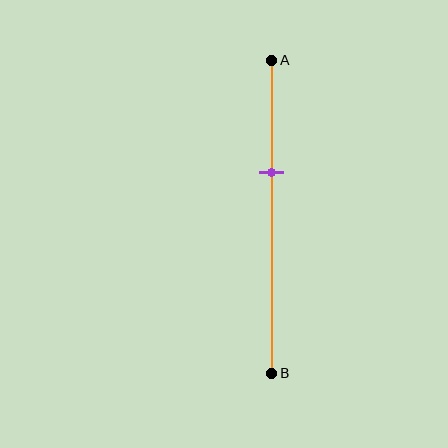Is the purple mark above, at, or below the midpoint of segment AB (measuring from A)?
The purple mark is above the midpoint of segment AB.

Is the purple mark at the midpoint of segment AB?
No, the mark is at about 35% from A, not at the 50% midpoint.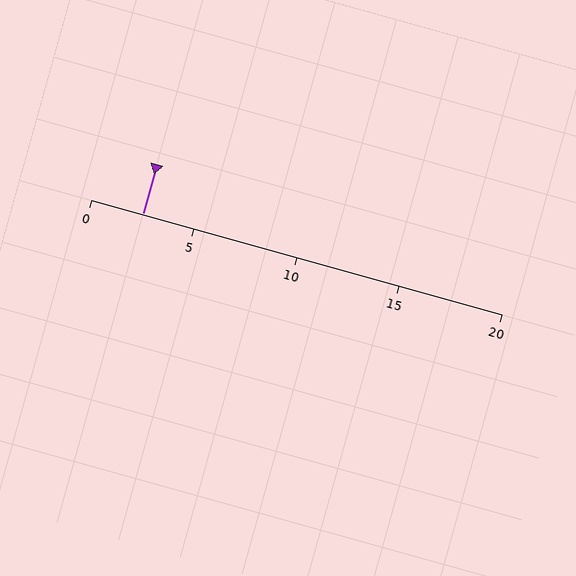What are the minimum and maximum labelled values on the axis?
The axis runs from 0 to 20.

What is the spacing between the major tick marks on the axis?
The major ticks are spaced 5 apart.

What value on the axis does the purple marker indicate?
The marker indicates approximately 2.5.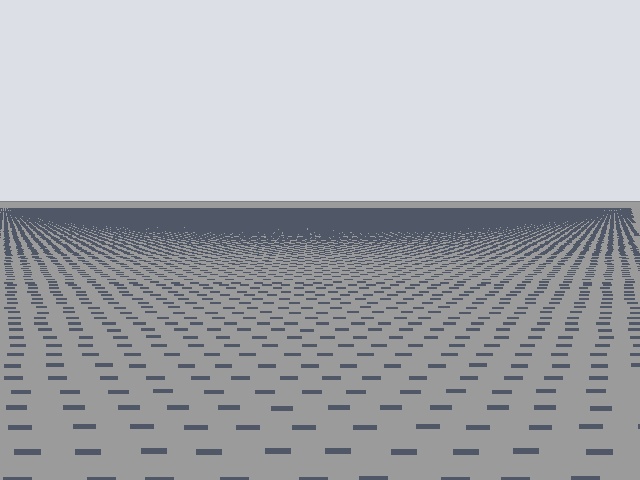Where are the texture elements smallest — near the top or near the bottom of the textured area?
Near the top.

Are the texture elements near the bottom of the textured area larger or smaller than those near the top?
Larger. Near the bottom, elements are closer to the viewer and appear at a bigger on-screen size.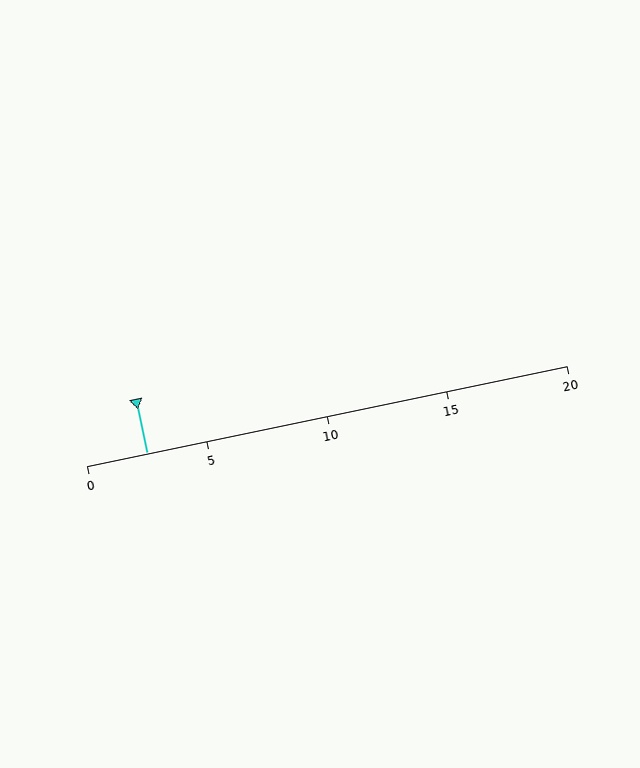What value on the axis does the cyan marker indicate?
The marker indicates approximately 2.5.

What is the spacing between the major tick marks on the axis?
The major ticks are spaced 5 apart.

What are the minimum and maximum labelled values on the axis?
The axis runs from 0 to 20.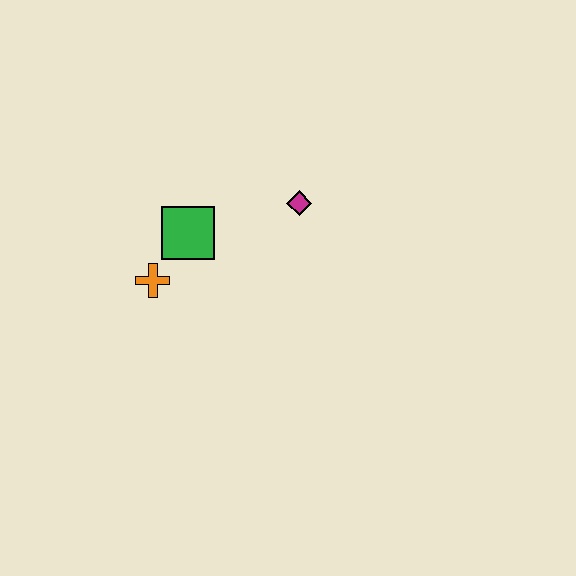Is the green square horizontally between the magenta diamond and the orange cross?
Yes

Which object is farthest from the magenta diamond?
The orange cross is farthest from the magenta diamond.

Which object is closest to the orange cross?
The green square is closest to the orange cross.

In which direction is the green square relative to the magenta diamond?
The green square is to the left of the magenta diamond.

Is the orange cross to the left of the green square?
Yes